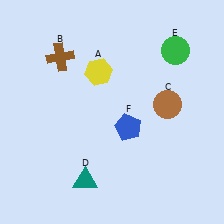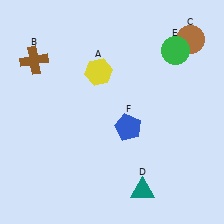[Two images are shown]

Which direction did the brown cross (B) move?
The brown cross (B) moved left.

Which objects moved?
The objects that moved are: the brown cross (B), the brown circle (C), the teal triangle (D).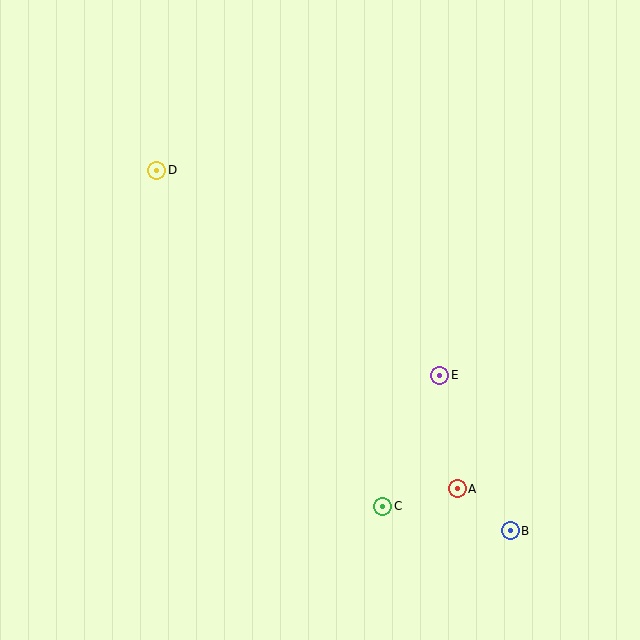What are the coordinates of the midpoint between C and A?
The midpoint between C and A is at (420, 498).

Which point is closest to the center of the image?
Point E at (440, 375) is closest to the center.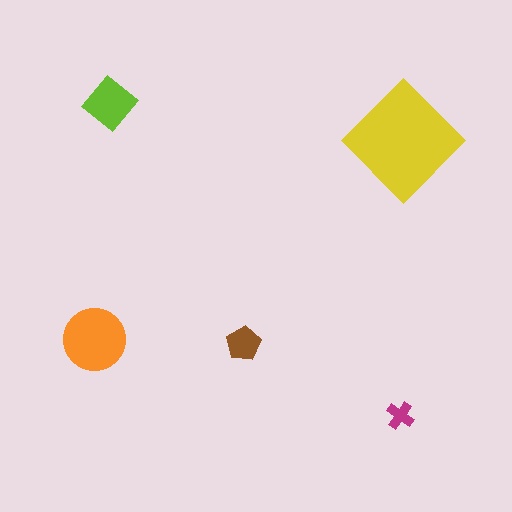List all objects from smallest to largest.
The magenta cross, the brown pentagon, the lime diamond, the orange circle, the yellow diamond.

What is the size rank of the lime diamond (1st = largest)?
3rd.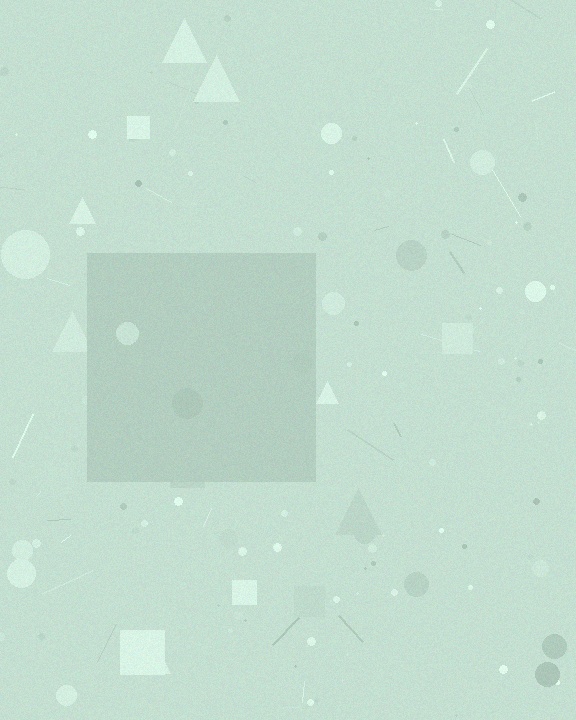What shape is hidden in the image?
A square is hidden in the image.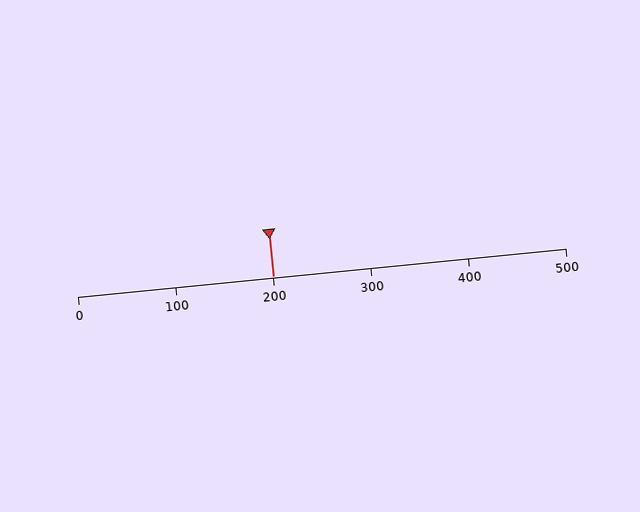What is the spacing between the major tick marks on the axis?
The major ticks are spaced 100 apart.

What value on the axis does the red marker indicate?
The marker indicates approximately 200.